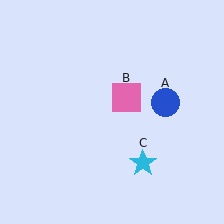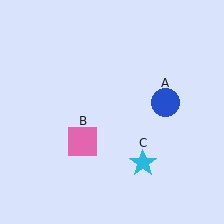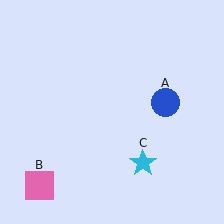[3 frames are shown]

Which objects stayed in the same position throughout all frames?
Blue circle (object A) and cyan star (object C) remained stationary.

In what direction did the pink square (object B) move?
The pink square (object B) moved down and to the left.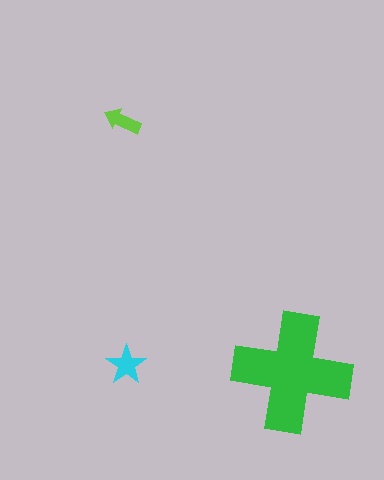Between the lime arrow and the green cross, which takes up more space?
The green cross.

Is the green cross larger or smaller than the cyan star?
Larger.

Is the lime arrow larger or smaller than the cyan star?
Smaller.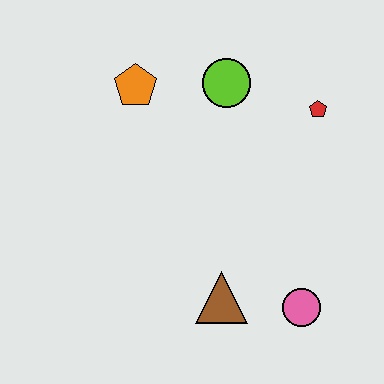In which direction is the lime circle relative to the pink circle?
The lime circle is above the pink circle.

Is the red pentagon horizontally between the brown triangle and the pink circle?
No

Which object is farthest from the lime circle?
The pink circle is farthest from the lime circle.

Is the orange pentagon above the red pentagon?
Yes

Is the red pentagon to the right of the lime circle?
Yes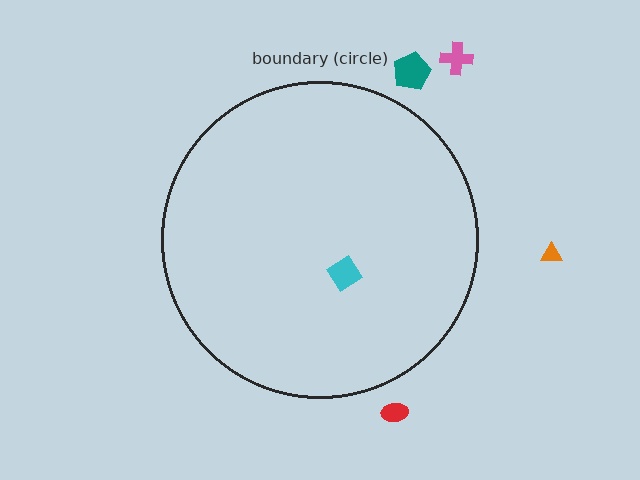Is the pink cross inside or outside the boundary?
Outside.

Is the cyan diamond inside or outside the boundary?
Inside.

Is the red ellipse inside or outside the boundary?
Outside.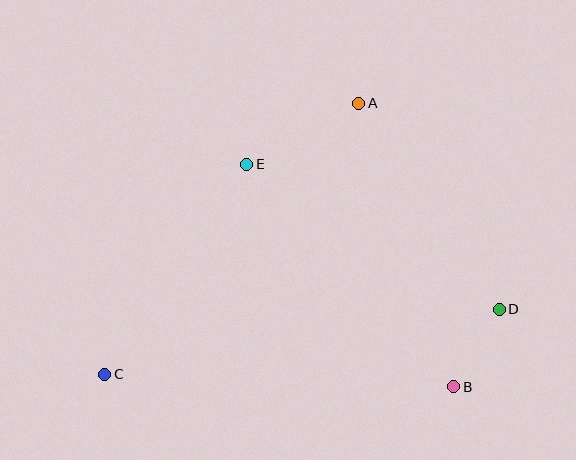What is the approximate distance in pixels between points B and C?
The distance between B and C is approximately 349 pixels.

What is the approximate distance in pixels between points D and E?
The distance between D and E is approximately 291 pixels.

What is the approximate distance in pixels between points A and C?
The distance between A and C is approximately 371 pixels.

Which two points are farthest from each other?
Points C and D are farthest from each other.